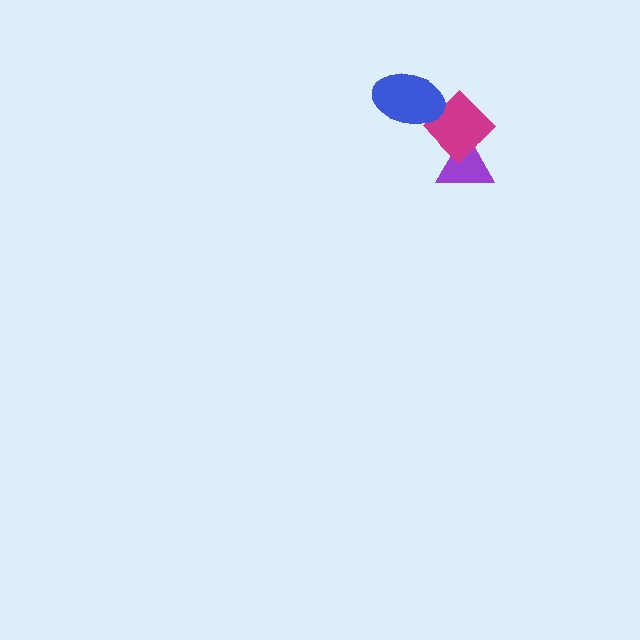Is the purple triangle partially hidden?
Yes, it is partially covered by another shape.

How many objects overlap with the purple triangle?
1 object overlaps with the purple triangle.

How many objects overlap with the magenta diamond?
2 objects overlap with the magenta diamond.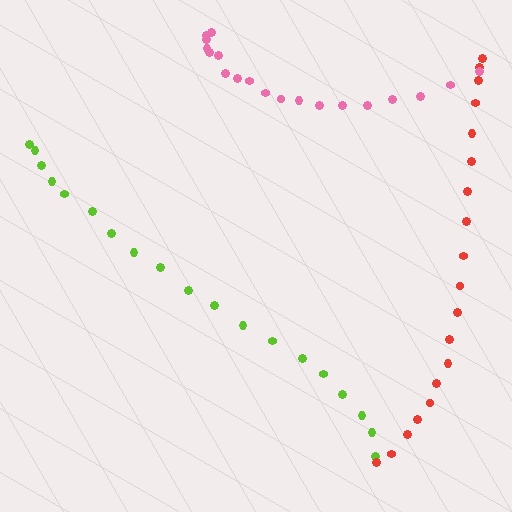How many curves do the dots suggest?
There are 3 distinct paths.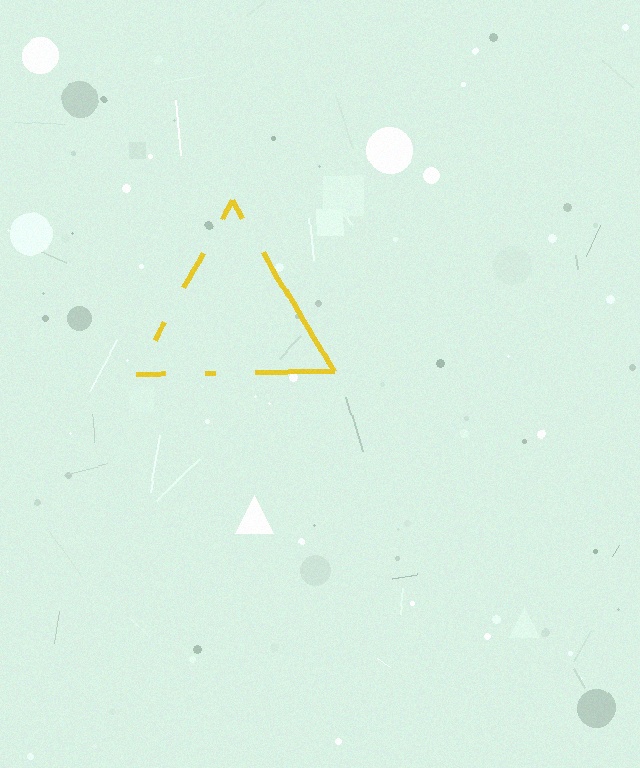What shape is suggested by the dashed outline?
The dashed outline suggests a triangle.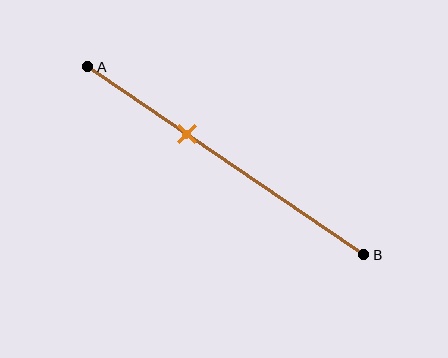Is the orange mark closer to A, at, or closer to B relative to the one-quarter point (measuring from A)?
The orange mark is closer to point B than the one-quarter point of segment AB.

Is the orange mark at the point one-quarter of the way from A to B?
No, the mark is at about 35% from A, not at the 25% one-quarter point.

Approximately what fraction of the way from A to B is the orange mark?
The orange mark is approximately 35% of the way from A to B.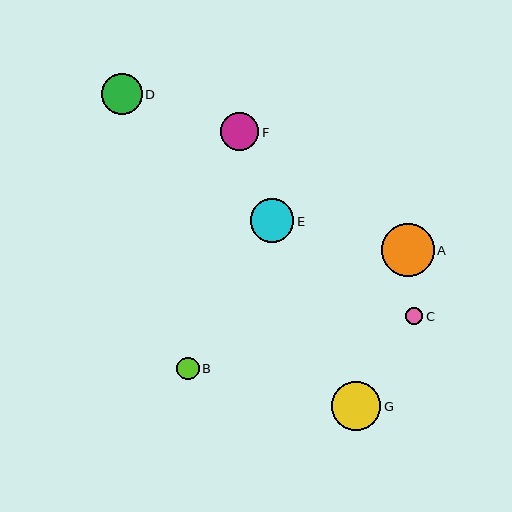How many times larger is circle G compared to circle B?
Circle G is approximately 2.2 times the size of circle B.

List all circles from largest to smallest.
From largest to smallest: A, G, E, D, F, B, C.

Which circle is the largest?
Circle A is the largest with a size of approximately 53 pixels.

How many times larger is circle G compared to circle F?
Circle G is approximately 1.3 times the size of circle F.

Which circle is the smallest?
Circle C is the smallest with a size of approximately 17 pixels.